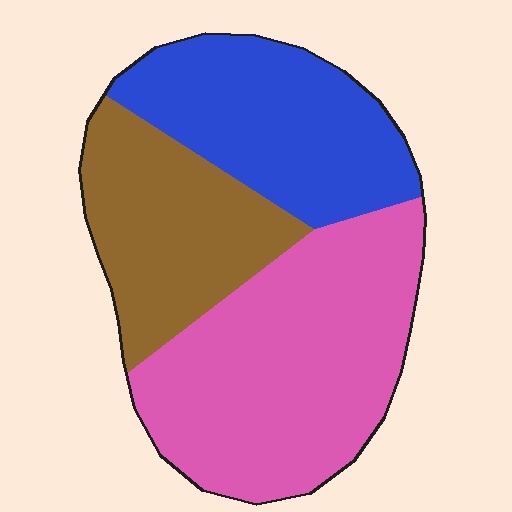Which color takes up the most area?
Pink, at roughly 45%.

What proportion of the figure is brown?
Brown takes up about one quarter (1/4) of the figure.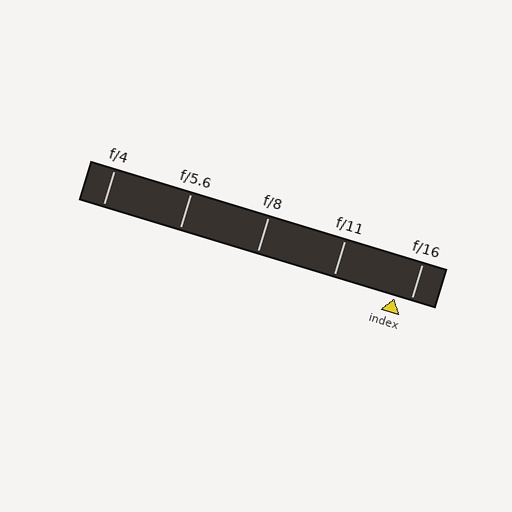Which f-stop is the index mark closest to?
The index mark is closest to f/16.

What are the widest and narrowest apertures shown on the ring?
The widest aperture shown is f/4 and the narrowest is f/16.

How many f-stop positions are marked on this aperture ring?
There are 5 f-stop positions marked.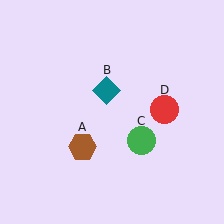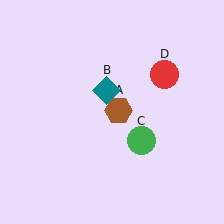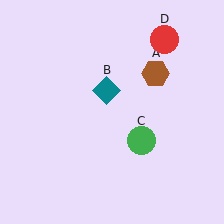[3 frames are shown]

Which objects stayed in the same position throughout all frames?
Teal diamond (object B) and green circle (object C) remained stationary.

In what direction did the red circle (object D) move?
The red circle (object D) moved up.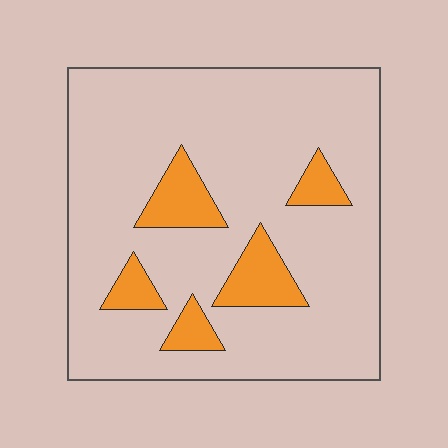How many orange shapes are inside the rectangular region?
5.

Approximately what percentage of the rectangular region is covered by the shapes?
Approximately 15%.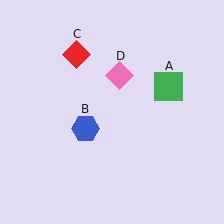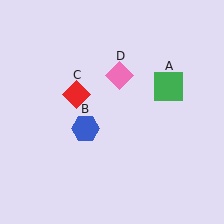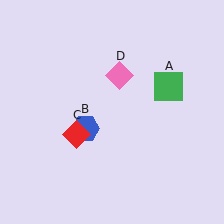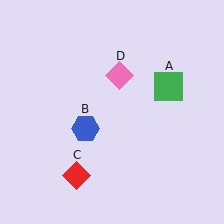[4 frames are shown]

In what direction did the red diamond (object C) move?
The red diamond (object C) moved down.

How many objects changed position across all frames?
1 object changed position: red diamond (object C).